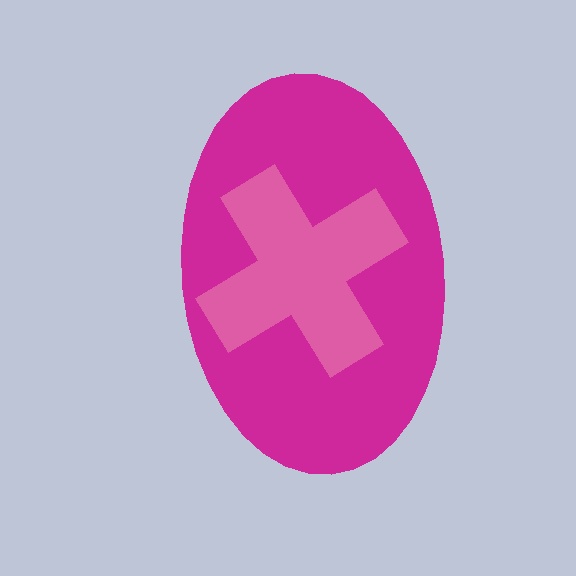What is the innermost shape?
The pink cross.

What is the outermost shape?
The magenta ellipse.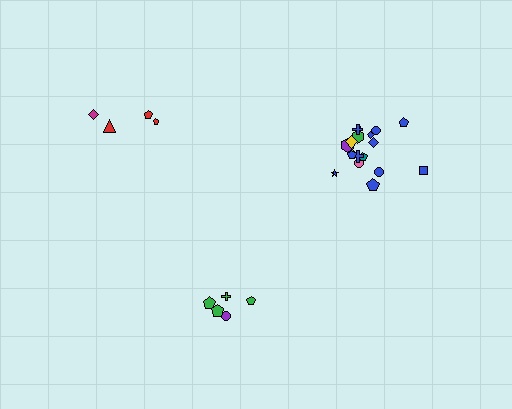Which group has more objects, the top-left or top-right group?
The top-right group.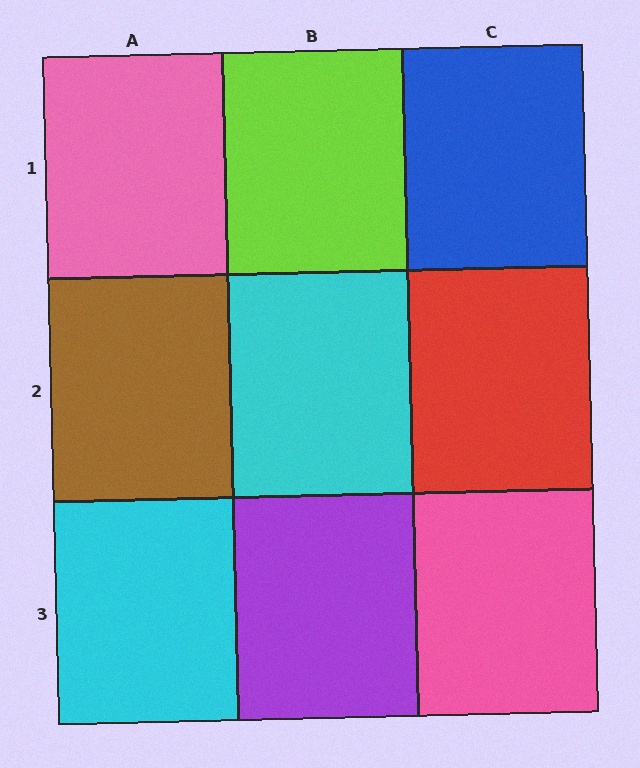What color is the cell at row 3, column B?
Purple.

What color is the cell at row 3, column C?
Pink.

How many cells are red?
1 cell is red.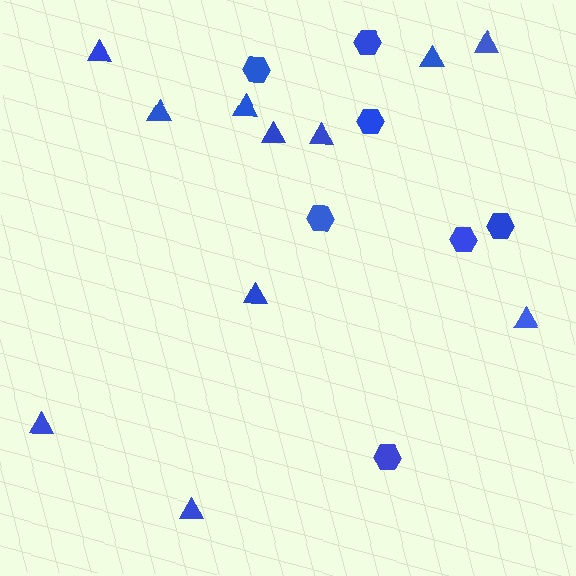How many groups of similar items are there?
There are 2 groups: one group of triangles (11) and one group of hexagons (7).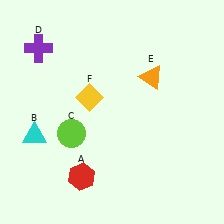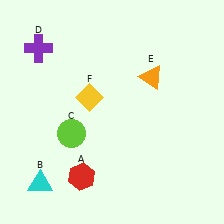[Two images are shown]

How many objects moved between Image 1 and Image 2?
1 object moved between the two images.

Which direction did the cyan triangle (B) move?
The cyan triangle (B) moved down.